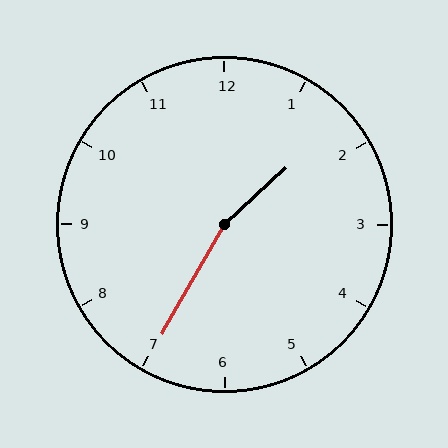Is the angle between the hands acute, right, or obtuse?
It is obtuse.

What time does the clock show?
1:35.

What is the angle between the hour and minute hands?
Approximately 162 degrees.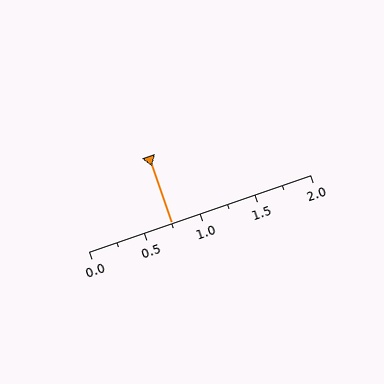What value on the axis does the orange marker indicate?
The marker indicates approximately 0.75.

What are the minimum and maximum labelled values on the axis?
The axis runs from 0.0 to 2.0.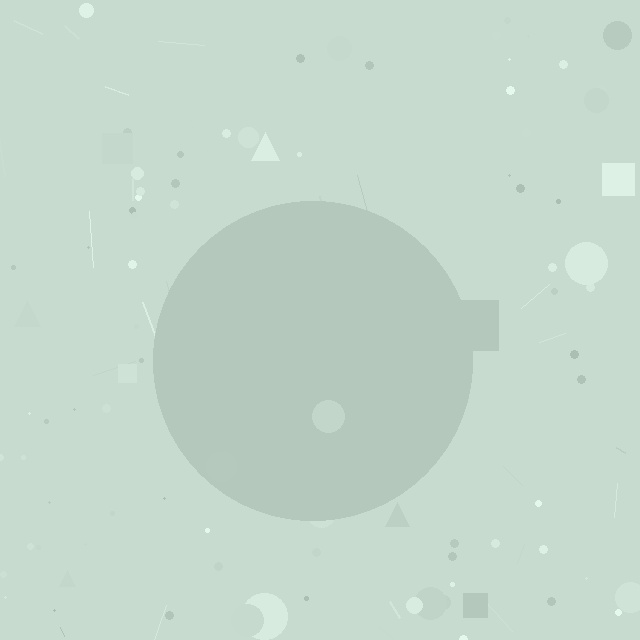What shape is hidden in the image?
A circle is hidden in the image.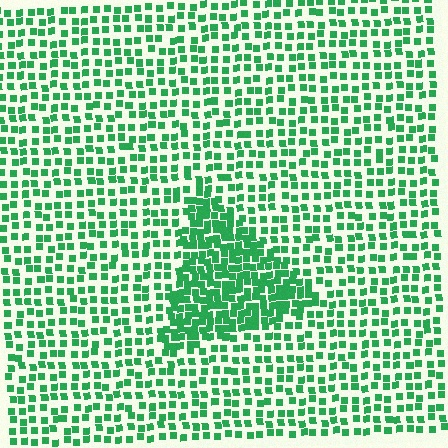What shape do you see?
I see a triangle.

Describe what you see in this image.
The image contains small green elements arranged at two different densities. A triangle-shaped region is visible where the elements are more densely packed than the surrounding area.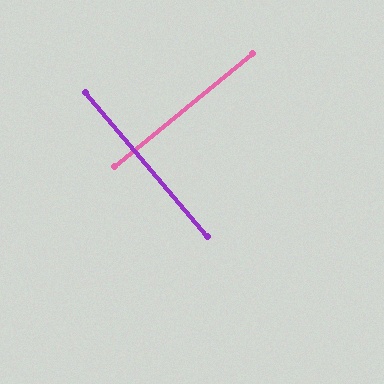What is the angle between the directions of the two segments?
Approximately 89 degrees.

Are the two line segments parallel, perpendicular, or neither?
Perpendicular — they meet at approximately 89°.